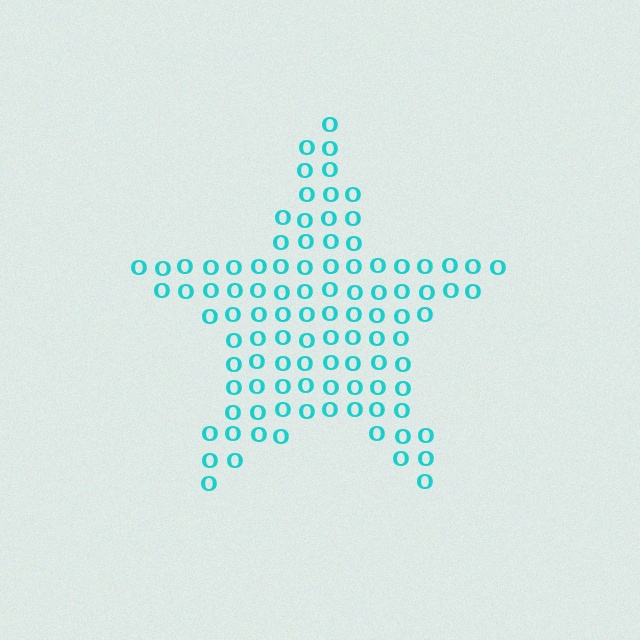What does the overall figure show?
The overall figure shows a star.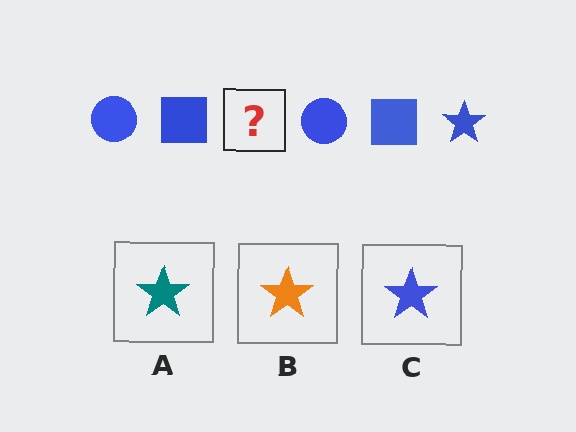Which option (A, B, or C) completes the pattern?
C.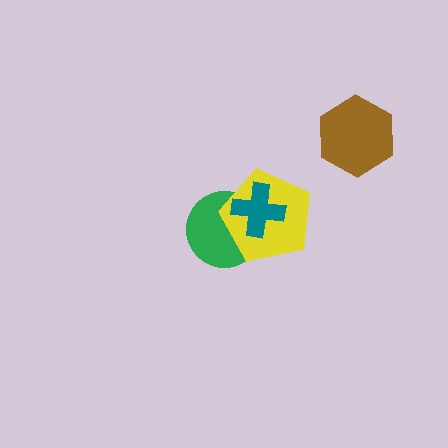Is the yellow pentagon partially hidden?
Yes, it is partially covered by another shape.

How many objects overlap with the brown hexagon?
0 objects overlap with the brown hexagon.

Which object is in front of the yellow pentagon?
The teal cross is in front of the yellow pentagon.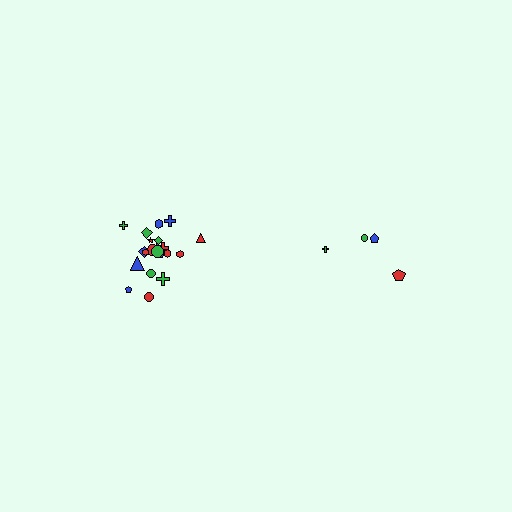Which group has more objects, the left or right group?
The left group.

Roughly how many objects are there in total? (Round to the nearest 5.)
Roughly 25 objects in total.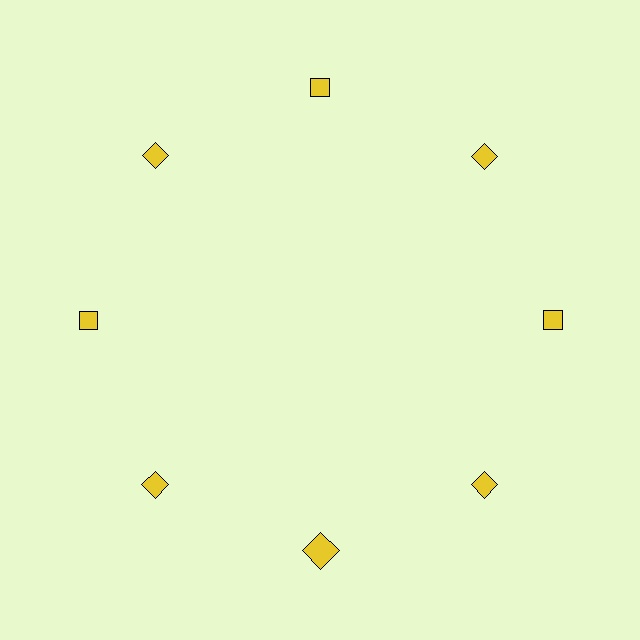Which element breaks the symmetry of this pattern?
The yellow square at roughly the 6 o'clock position breaks the symmetry. All other shapes are yellow diamonds.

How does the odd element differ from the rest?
It has a different shape: square instead of diamond.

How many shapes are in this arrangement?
There are 8 shapes arranged in a ring pattern.